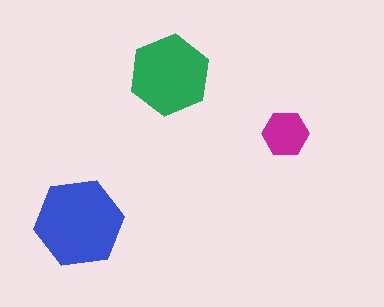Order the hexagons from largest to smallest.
the blue one, the green one, the magenta one.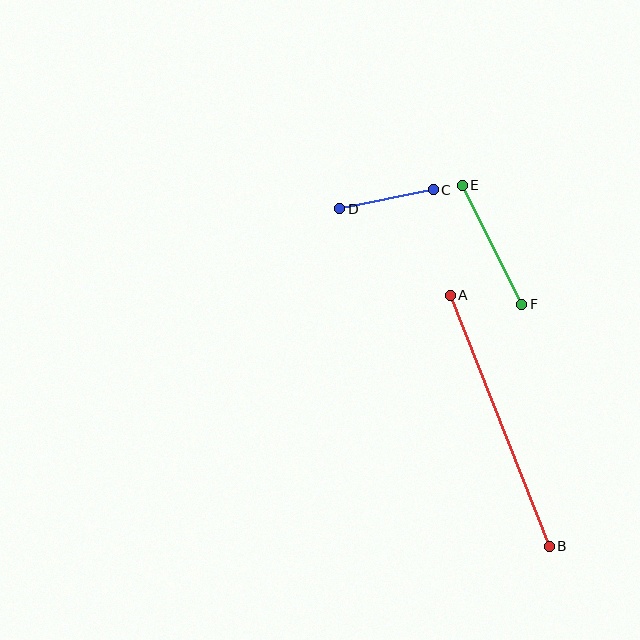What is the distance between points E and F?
The distance is approximately 133 pixels.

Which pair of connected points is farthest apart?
Points A and B are farthest apart.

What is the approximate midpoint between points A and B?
The midpoint is at approximately (500, 421) pixels.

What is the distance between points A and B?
The distance is approximately 270 pixels.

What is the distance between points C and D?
The distance is approximately 95 pixels.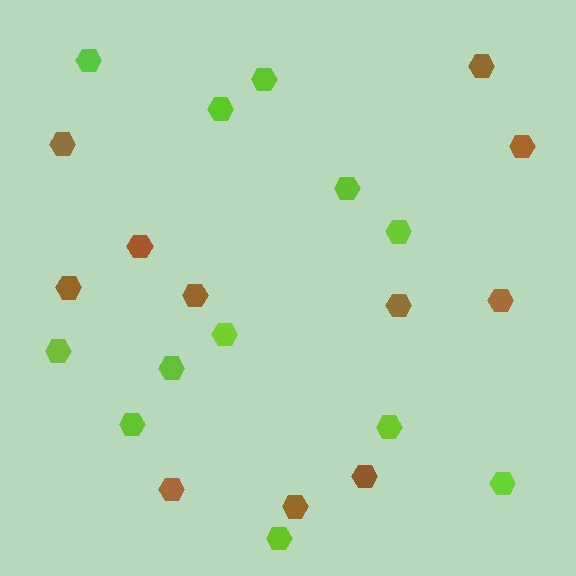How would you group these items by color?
There are 2 groups: one group of brown hexagons (11) and one group of lime hexagons (12).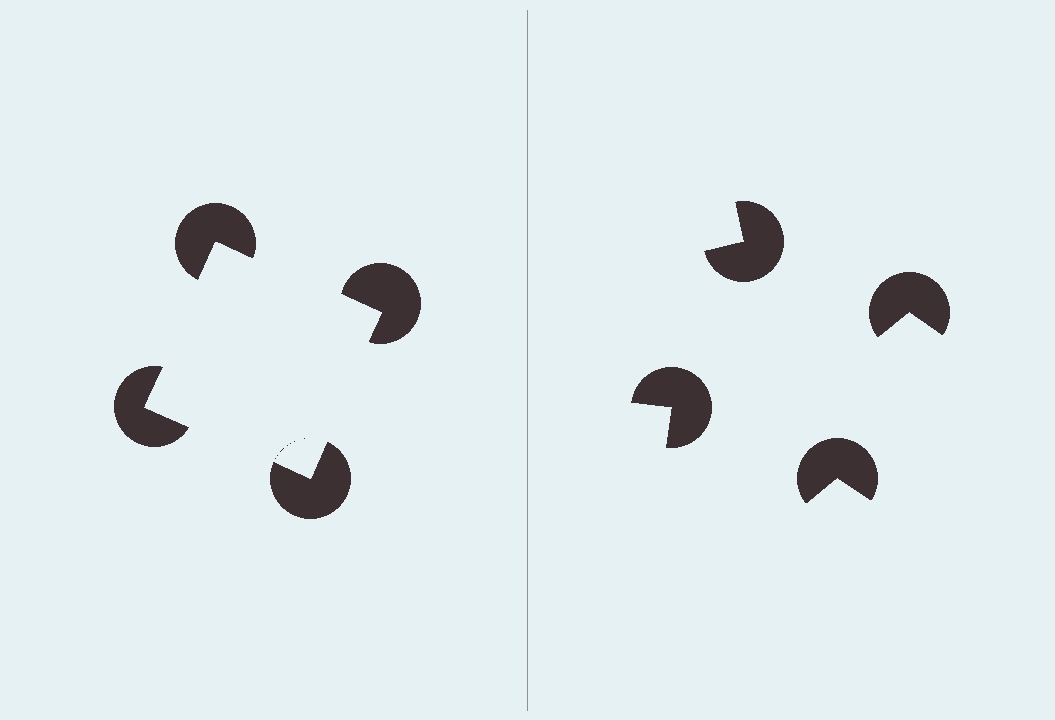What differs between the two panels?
The pac-man discs are positioned identically on both sides; only the wedge orientations differ. On the left they align to a square; on the right they are misaligned.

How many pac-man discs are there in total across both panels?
8 — 4 on each side.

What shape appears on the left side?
An illusory square.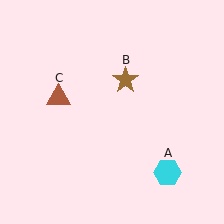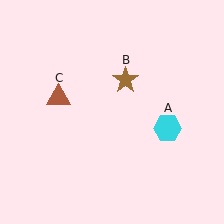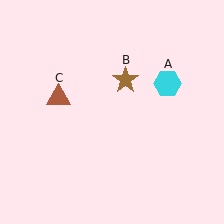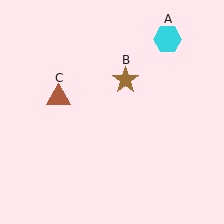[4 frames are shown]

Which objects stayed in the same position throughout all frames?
Brown star (object B) and brown triangle (object C) remained stationary.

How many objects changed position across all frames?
1 object changed position: cyan hexagon (object A).